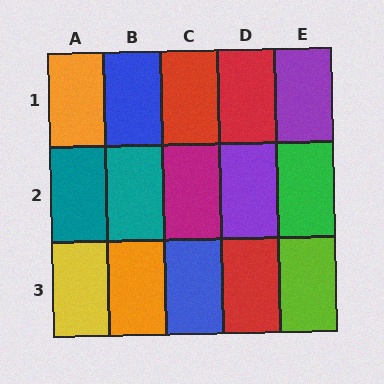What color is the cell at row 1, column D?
Red.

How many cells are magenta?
1 cell is magenta.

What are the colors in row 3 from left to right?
Yellow, orange, blue, red, lime.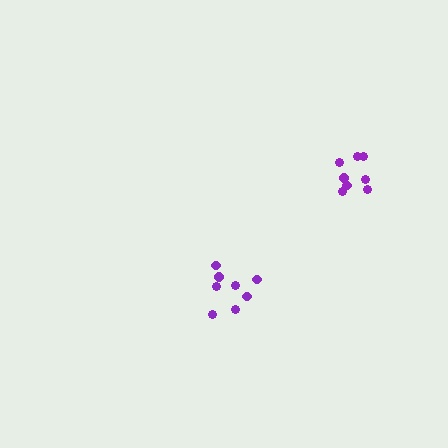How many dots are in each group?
Group 1: 8 dots, Group 2: 8 dots (16 total).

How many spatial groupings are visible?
There are 2 spatial groupings.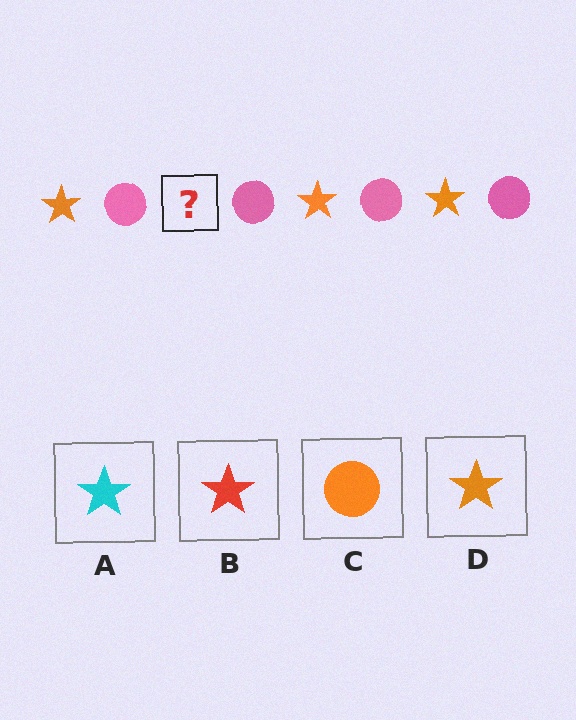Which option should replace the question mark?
Option D.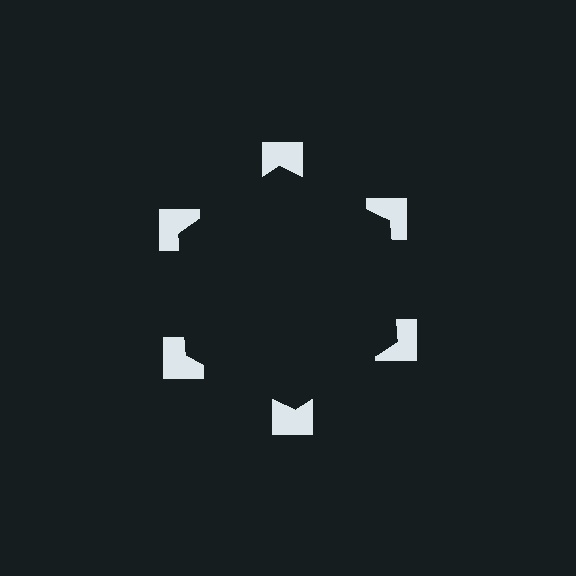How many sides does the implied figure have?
6 sides.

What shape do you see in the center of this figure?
An illusory hexagon — its edges are inferred from the aligned wedge cuts in the notched squares, not physically drawn.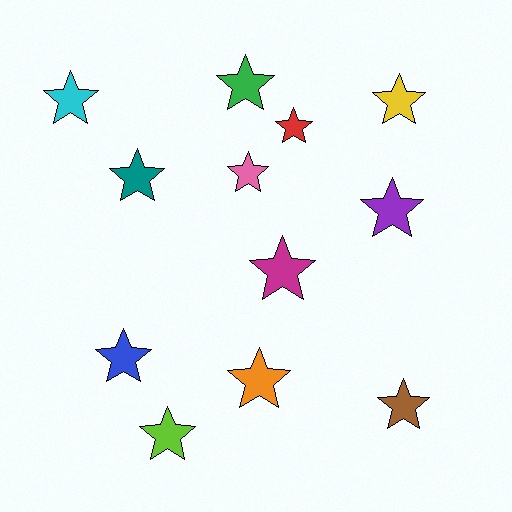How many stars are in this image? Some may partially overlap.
There are 12 stars.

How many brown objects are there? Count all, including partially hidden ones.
There is 1 brown object.